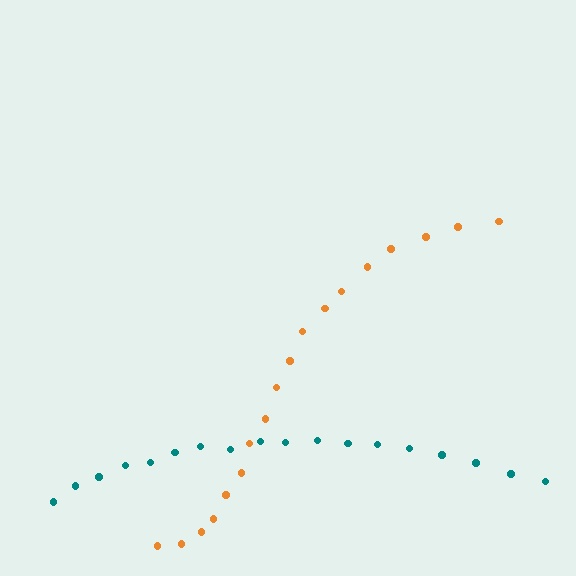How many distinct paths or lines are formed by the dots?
There are 2 distinct paths.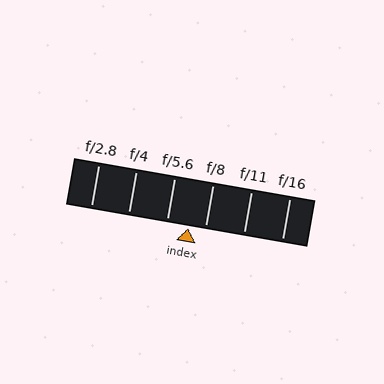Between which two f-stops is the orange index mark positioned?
The index mark is between f/5.6 and f/8.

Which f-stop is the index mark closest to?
The index mark is closest to f/8.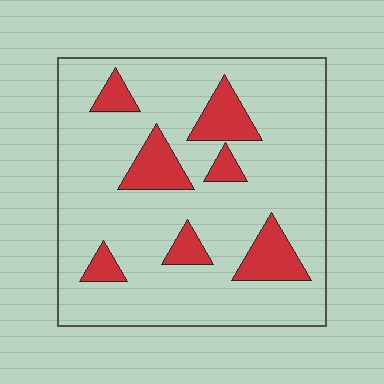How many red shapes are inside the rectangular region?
7.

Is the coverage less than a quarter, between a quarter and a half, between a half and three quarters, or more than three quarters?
Less than a quarter.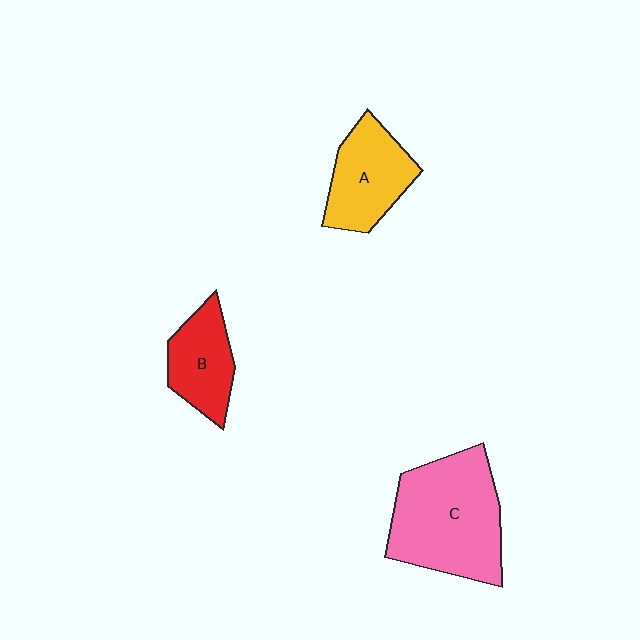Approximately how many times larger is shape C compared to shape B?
Approximately 2.0 times.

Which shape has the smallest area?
Shape B (red).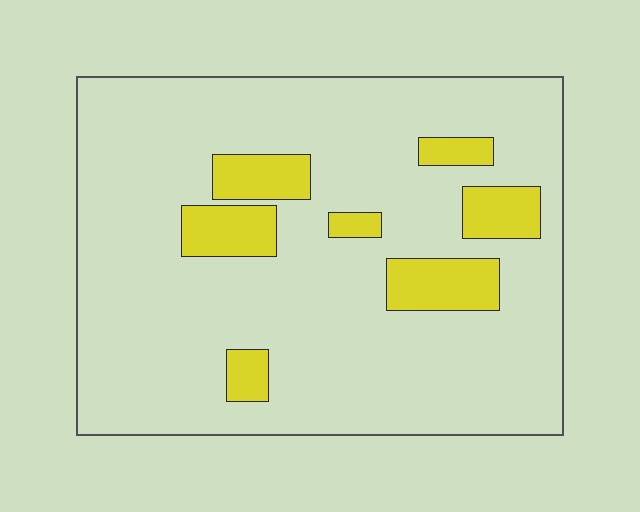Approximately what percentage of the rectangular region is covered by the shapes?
Approximately 15%.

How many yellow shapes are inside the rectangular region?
7.